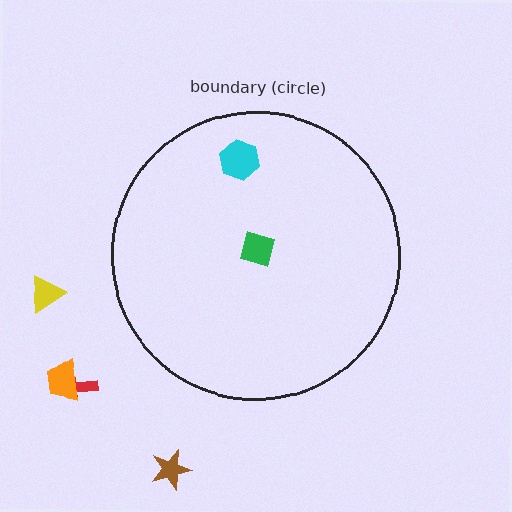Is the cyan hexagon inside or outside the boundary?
Inside.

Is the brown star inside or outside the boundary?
Outside.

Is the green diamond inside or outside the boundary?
Inside.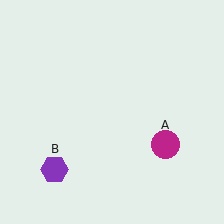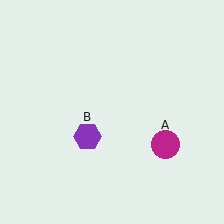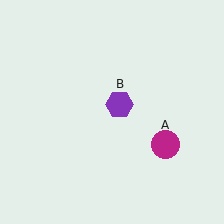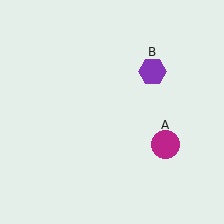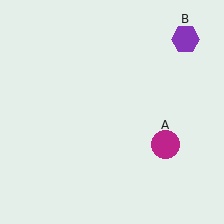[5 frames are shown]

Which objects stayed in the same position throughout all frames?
Magenta circle (object A) remained stationary.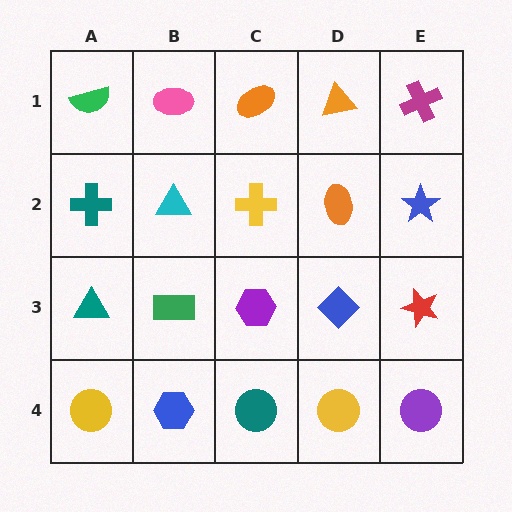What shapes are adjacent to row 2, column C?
An orange ellipse (row 1, column C), a purple hexagon (row 3, column C), a cyan triangle (row 2, column B), an orange ellipse (row 2, column D).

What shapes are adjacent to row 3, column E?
A blue star (row 2, column E), a purple circle (row 4, column E), a blue diamond (row 3, column D).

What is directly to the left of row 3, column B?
A teal triangle.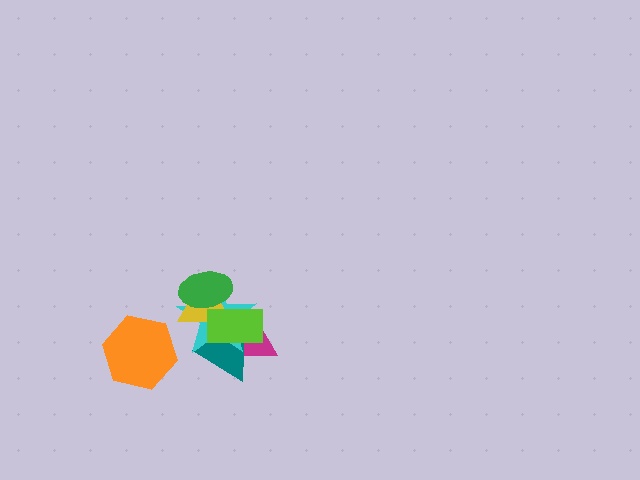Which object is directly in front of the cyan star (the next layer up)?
The yellow triangle is directly in front of the cyan star.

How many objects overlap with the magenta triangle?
3 objects overlap with the magenta triangle.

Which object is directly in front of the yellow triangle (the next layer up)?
The green ellipse is directly in front of the yellow triangle.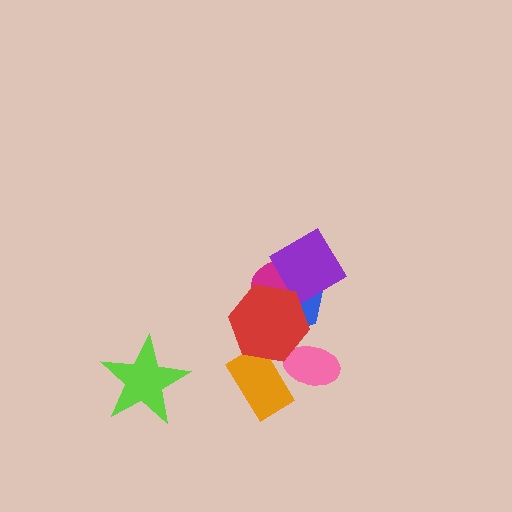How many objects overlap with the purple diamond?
2 objects overlap with the purple diamond.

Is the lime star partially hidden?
No, no other shape covers it.